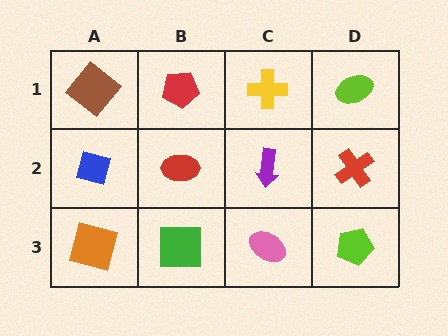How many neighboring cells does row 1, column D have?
2.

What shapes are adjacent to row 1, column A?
A blue square (row 2, column A), a red pentagon (row 1, column B).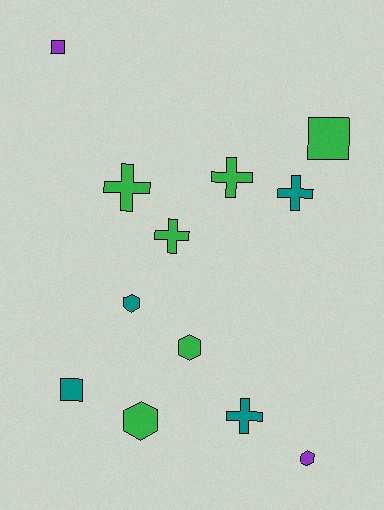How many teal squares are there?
There is 1 teal square.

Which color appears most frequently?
Green, with 6 objects.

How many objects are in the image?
There are 12 objects.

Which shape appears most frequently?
Cross, with 5 objects.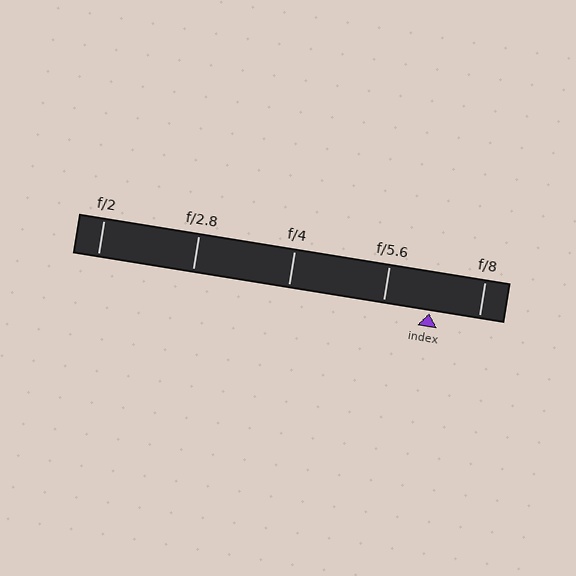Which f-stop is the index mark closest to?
The index mark is closest to f/5.6.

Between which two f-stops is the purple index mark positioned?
The index mark is between f/5.6 and f/8.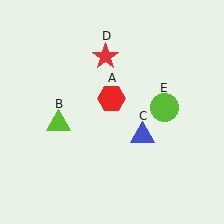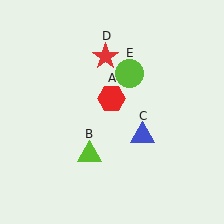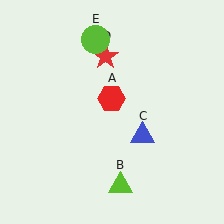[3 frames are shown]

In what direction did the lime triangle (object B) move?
The lime triangle (object B) moved down and to the right.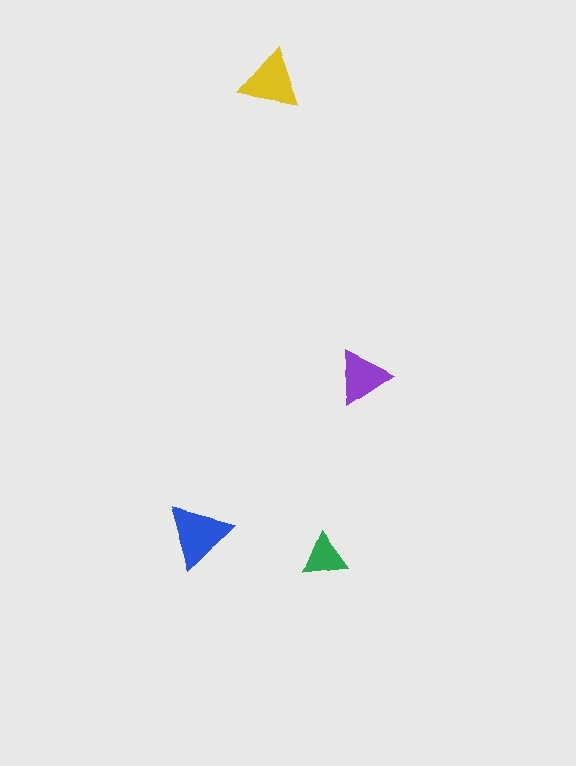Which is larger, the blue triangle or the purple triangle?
The blue one.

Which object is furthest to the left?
The blue triangle is leftmost.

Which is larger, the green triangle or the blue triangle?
The blue one.